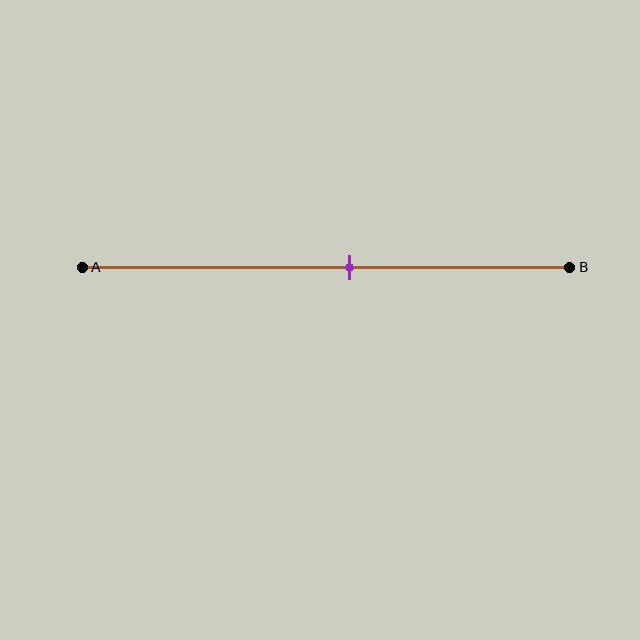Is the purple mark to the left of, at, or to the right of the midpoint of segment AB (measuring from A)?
The purple mark is to the right of the midpoint of segment AB.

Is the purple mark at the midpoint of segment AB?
No, the mark is at about 55% from A, not at the 50% midpoint.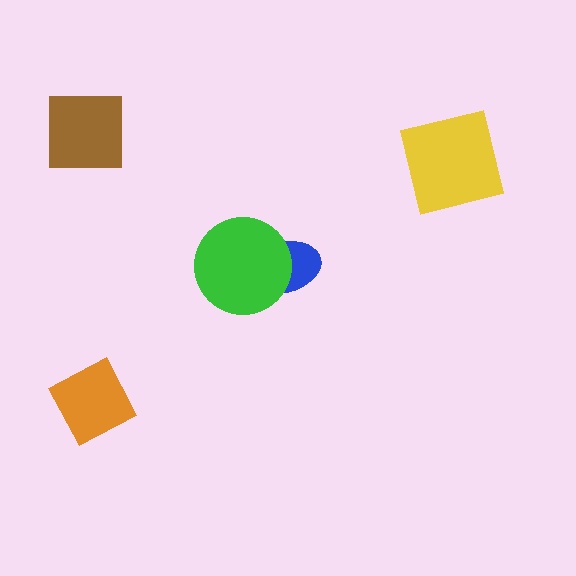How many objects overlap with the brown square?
0 objects overlap with the brown square.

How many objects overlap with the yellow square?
0 objects overlap with the yellow square.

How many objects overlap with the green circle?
1 object overlaps with the green circle.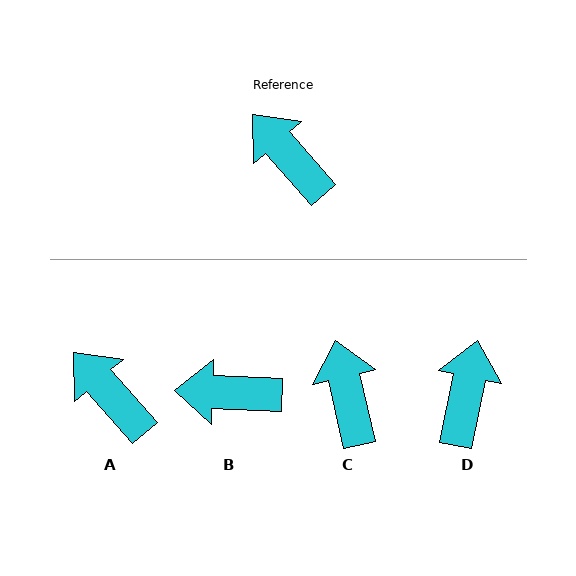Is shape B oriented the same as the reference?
No, it is off by about 46 degrees.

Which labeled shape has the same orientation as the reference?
A.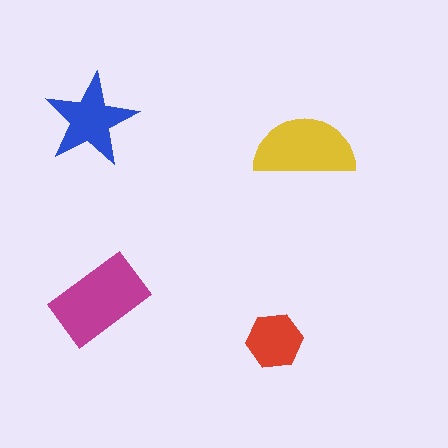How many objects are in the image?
There are 4 objects in the image.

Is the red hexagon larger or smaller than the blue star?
Smaller.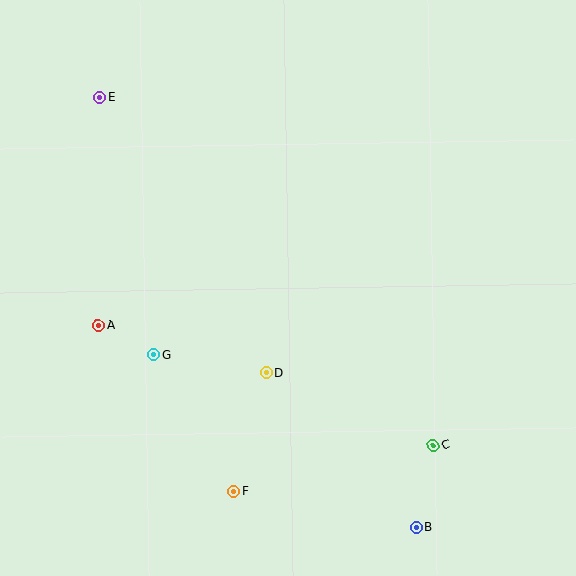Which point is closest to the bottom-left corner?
Point F is closest to the bottom-left corner.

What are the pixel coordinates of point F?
Point F is at (234, 491).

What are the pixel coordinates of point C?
Point C is at (433, 445).